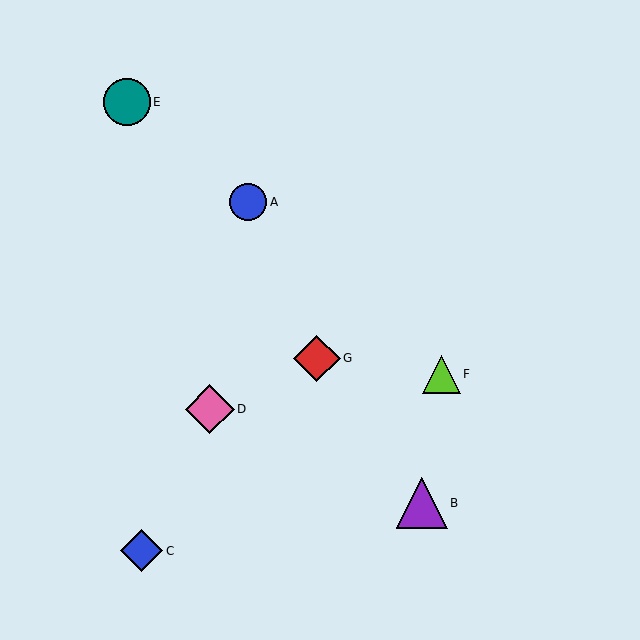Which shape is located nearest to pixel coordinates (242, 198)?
The blue circle (labeled A) at (248, 202) is nearest to that location.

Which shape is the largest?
The purple triangle (labeled B) is the largest.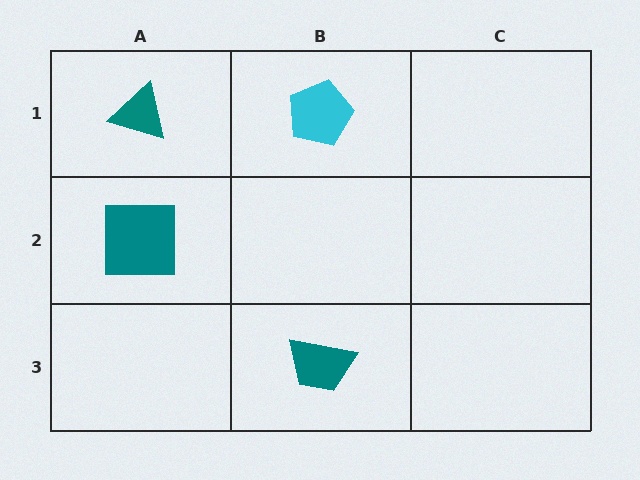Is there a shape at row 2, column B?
No, that cell is empty.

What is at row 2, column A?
A teal square.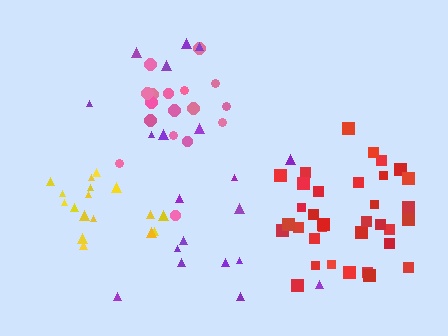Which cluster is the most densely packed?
Yellow.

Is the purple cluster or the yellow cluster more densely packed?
Yellow.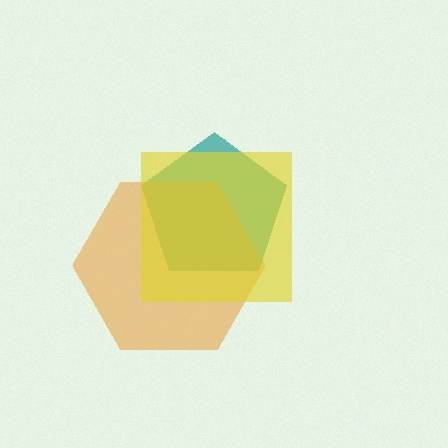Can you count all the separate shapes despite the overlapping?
Yes, there are 3 separate shapes.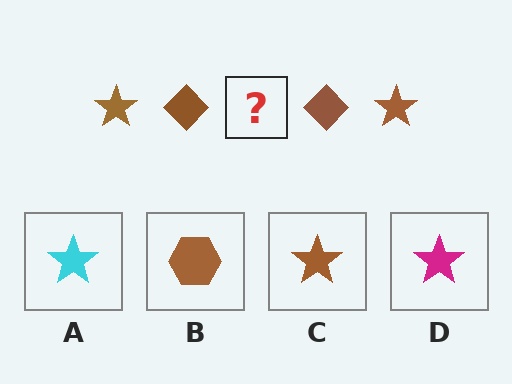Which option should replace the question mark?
Option C.